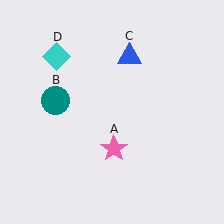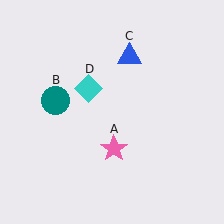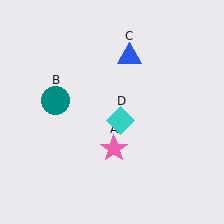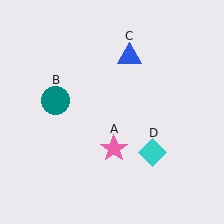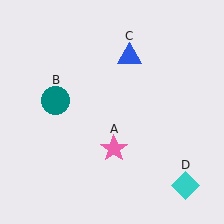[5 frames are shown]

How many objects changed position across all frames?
1 object changed position: cyan diamond (object D).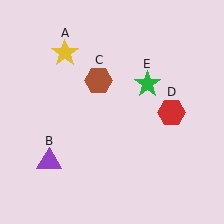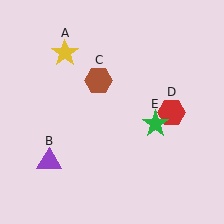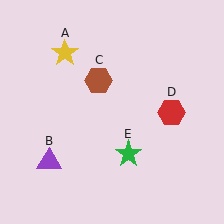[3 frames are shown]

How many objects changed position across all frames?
1 object changed position: green star (object E).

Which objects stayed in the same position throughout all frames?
Yellow star (object A) and purple triangle (object B) and brown hexagon (object C) and red hexagon (object D) remained stationary.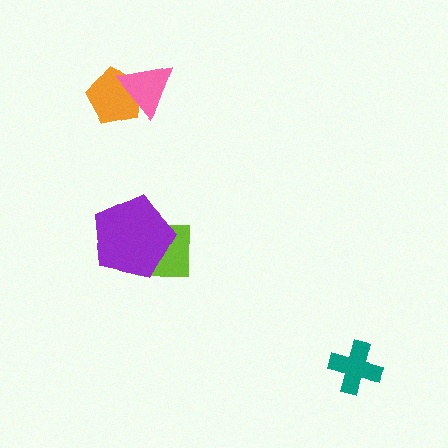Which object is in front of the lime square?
The purple pentagon is in front of the lime square.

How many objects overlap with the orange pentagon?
1 object overlaps with the orange pentagon.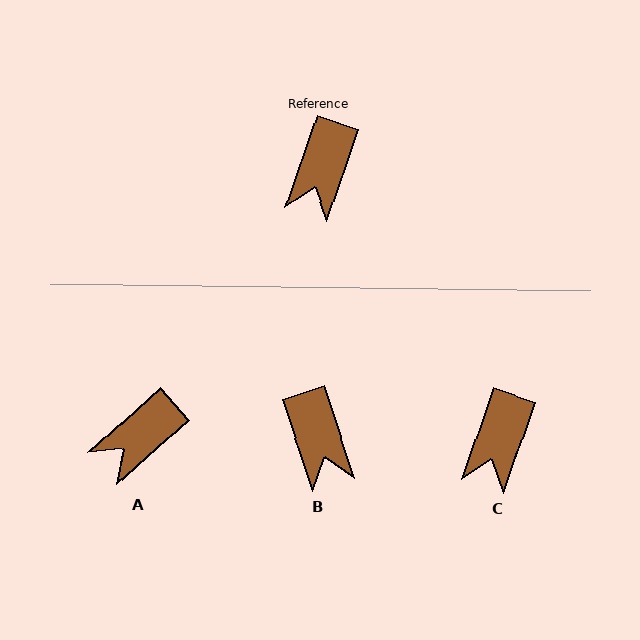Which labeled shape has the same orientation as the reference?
C.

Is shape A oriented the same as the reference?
No, it is off by about 29 degrees.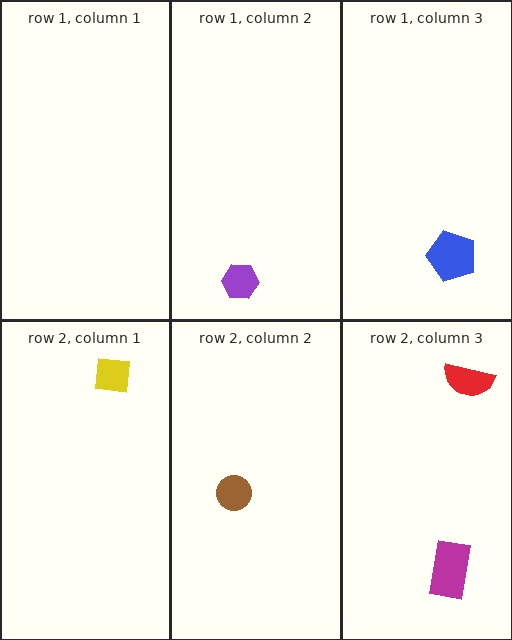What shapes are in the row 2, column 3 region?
The magenta rectangle, the red semicircle.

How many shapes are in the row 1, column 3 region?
1.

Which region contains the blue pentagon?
The row 1, column 3 region.